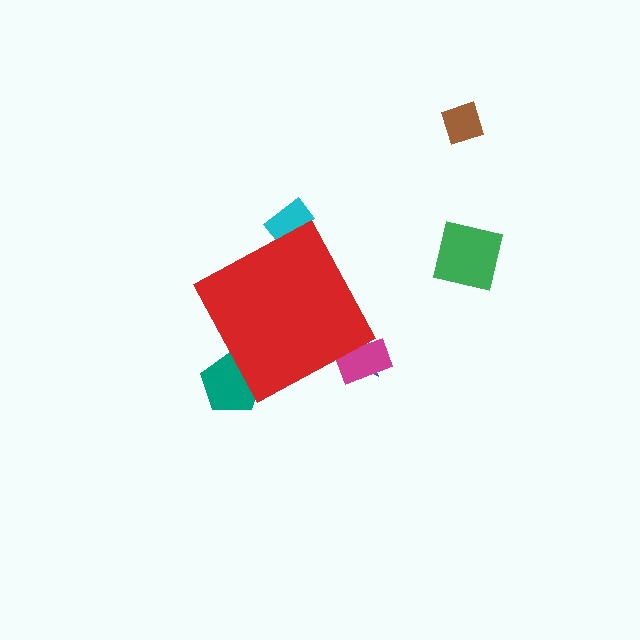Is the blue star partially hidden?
Yes, the blue star is partially hidden behind the red diamond.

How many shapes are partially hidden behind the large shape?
4 shapes are partially hidden.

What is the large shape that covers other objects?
A red diamond.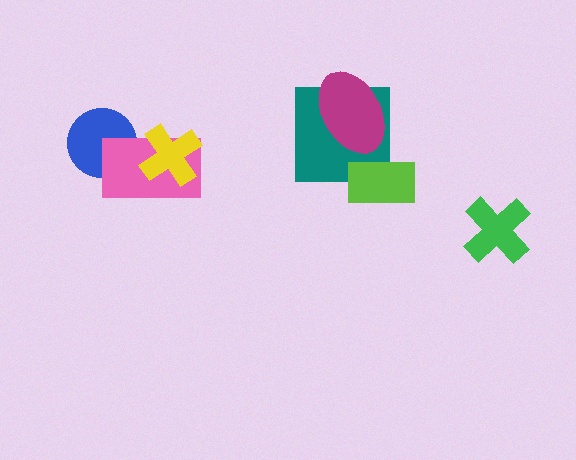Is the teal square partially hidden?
Yes, it is partially covered by another shape.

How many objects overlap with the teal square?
2 objects overlap with the teal square.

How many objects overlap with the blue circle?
1 object overlaps with the blue circle.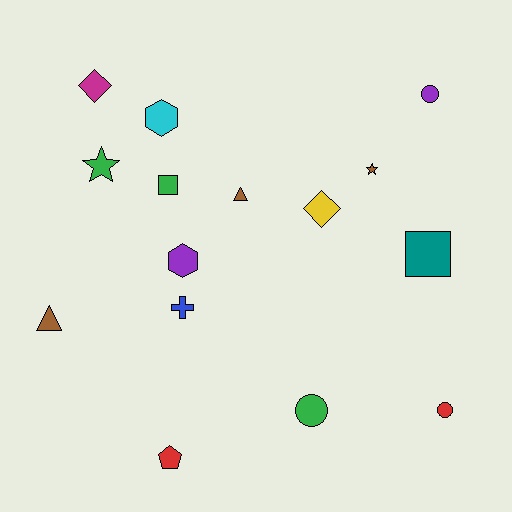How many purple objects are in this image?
There are 2 purple objects.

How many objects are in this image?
There are 15 objects.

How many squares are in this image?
There are 2 squares.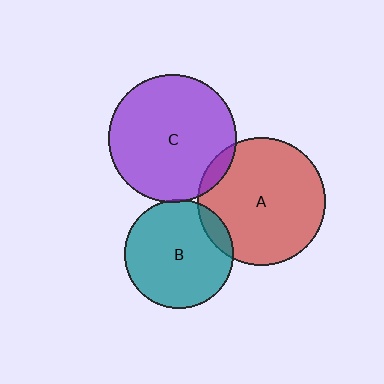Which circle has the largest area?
Circle A (red).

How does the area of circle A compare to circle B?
Approximately 1.4 times.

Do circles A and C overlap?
Yes.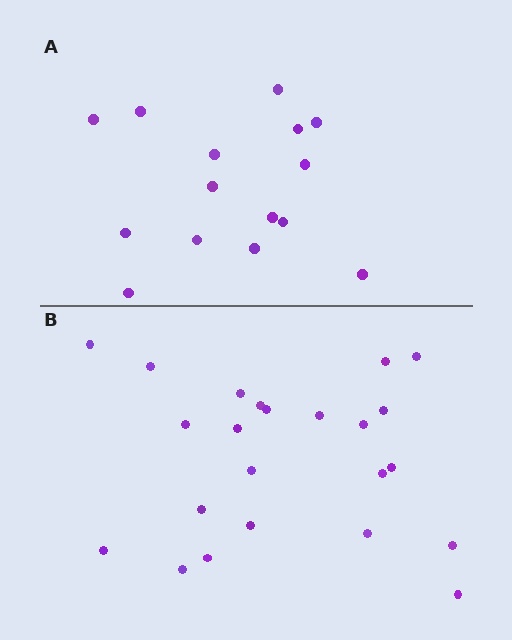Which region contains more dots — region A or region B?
Region B (the bottom region) has more dots.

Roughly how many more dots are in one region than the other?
Region B has roughly 8 or so more dots than region A.